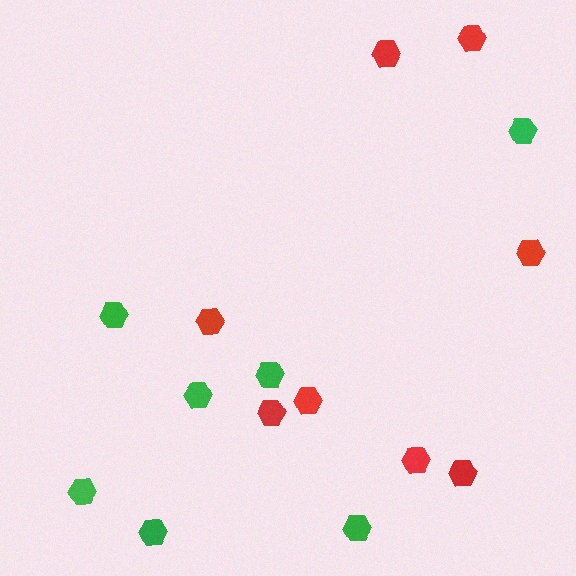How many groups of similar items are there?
There are 2 groups: one group of green hexagons (7) and one group of red hexagons (8).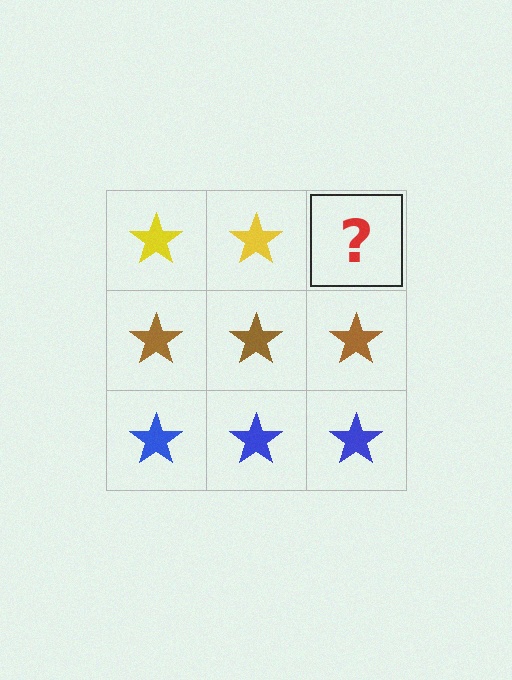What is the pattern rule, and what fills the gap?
The rule is that each row has a consistent color. The gap should be filled with a yellow star.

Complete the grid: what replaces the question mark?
The question mark should be replaced with a yellow star.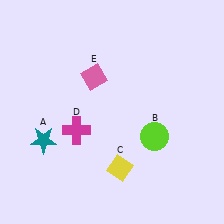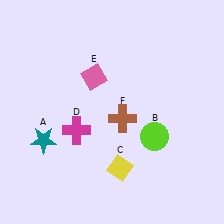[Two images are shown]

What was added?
A brown cross (F) was added in Image 2.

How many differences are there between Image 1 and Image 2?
There is 1 difference between the two images.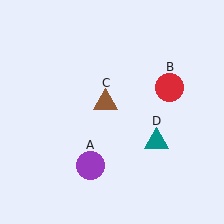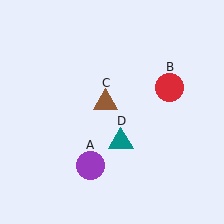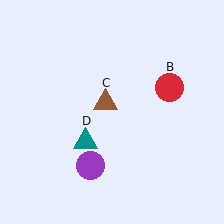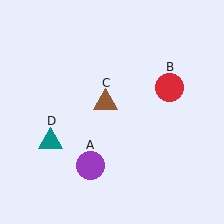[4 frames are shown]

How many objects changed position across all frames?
1 object changed position: teal triangle (object D).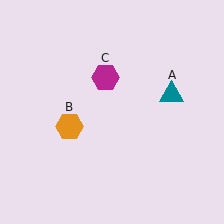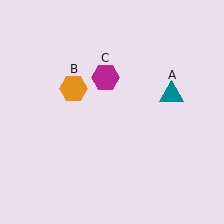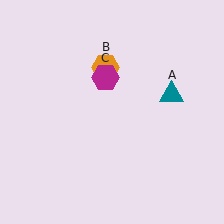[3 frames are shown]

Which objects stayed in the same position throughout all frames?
Teal triangle (object A) and magenta hexagon (object C) remained stationary.